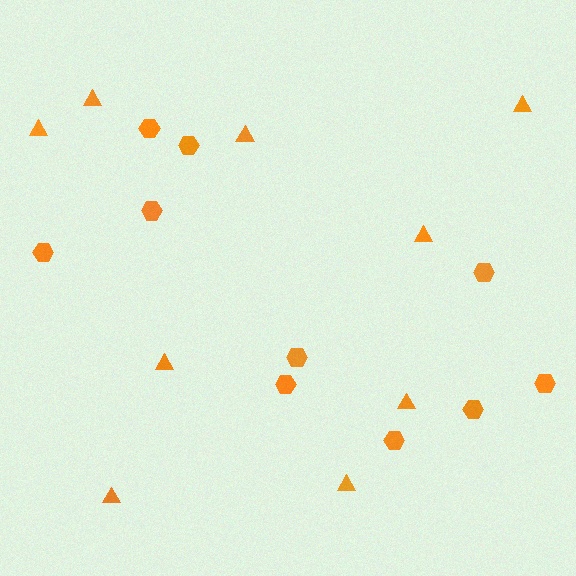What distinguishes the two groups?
There are 2 groups: one group of triangles (9) and one group of hexagons (10).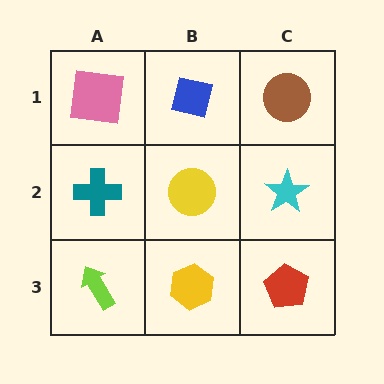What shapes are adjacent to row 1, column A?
A teal cross (row 2, column A), a blue square (row 1, column B).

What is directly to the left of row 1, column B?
A pink square.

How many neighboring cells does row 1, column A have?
2.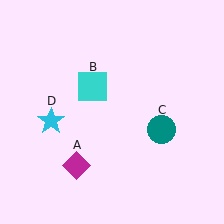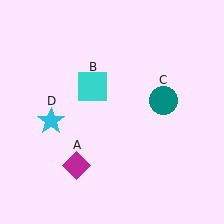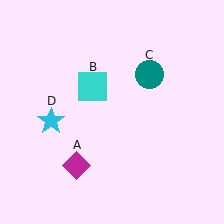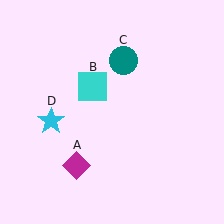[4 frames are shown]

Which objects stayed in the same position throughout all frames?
Magenta diamond (object A) and cyan square (object B) and cyan star (object D) remained stationary.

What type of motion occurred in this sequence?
The teal circle (object C) rotated counterclockwise around the center of the scene.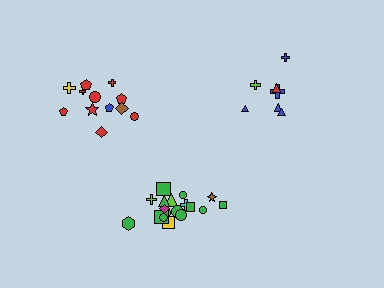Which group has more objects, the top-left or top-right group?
The top-left group.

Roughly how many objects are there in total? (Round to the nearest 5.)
Roughly 35 objects in total.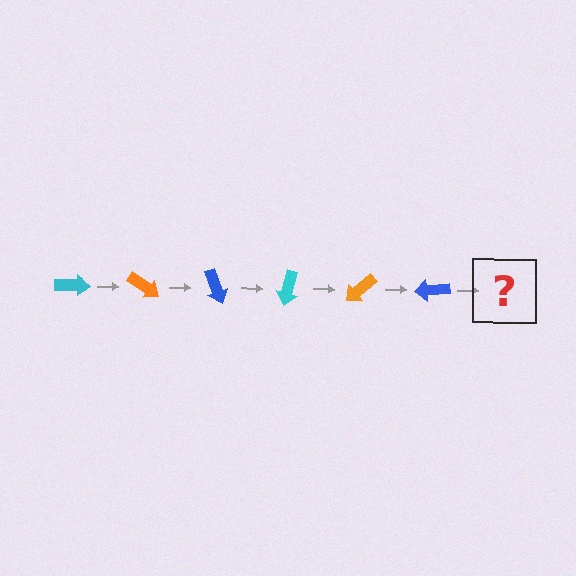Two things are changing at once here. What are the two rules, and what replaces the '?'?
The two rules are that it rotates 35 degrees each step and the color cycles through cyan, orange, and blue. The '?' should be a cyan arrow, rotated 210 degrees from the start.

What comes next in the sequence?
The next element should be a cyan arrow, rotated 210 degrees from the start.